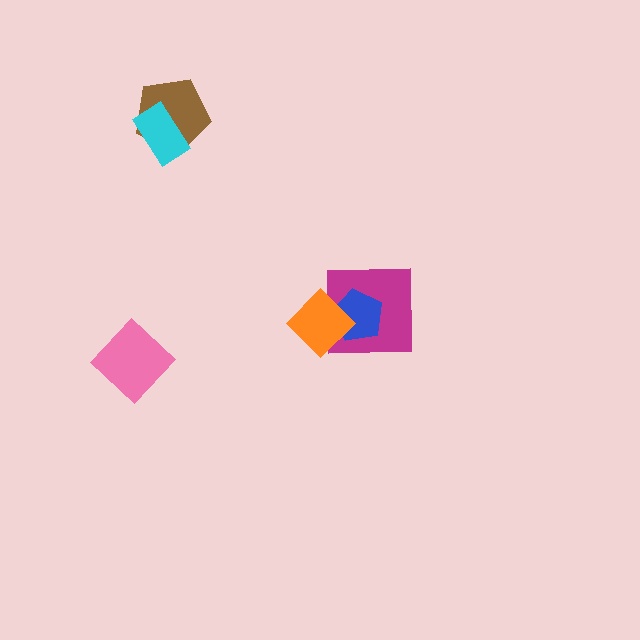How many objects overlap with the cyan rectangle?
1 object overlaps with the cyan rectangle.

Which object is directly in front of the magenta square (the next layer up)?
The blue pentagon is directly in front of the magenta square.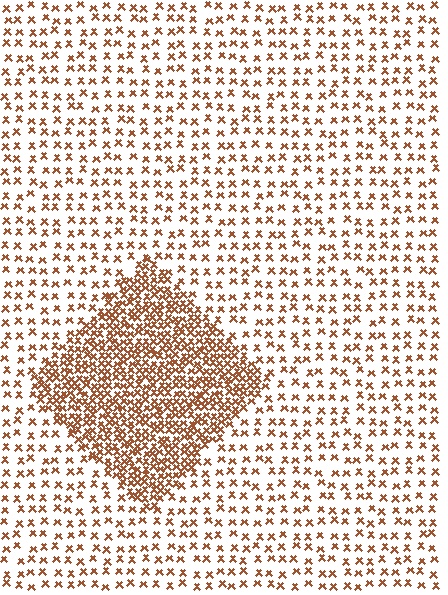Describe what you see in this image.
The image contains small brown elements arranged at two different densities. A diamond-shaped region is visible where the elements are more densely packed than the surrounding area.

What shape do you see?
I see a diamond.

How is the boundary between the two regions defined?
The boundary is defined by a change in element density (approximately 2.8x ratio). All elements are the same color, size, and shape.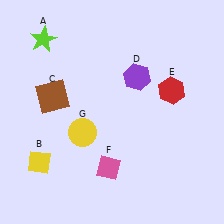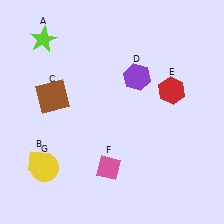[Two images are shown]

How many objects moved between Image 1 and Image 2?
1 object moved between the two images.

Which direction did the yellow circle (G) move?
The yellow circle (G) moved left.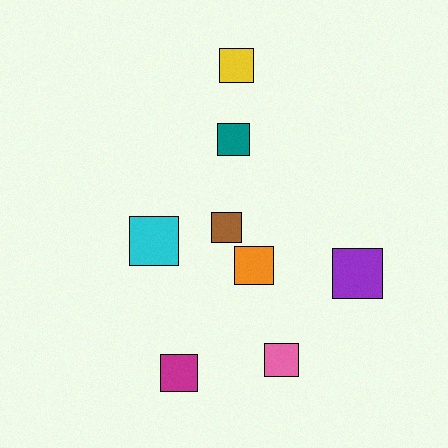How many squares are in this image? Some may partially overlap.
There are 8 squares.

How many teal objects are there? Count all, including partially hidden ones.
There is 1 teal object.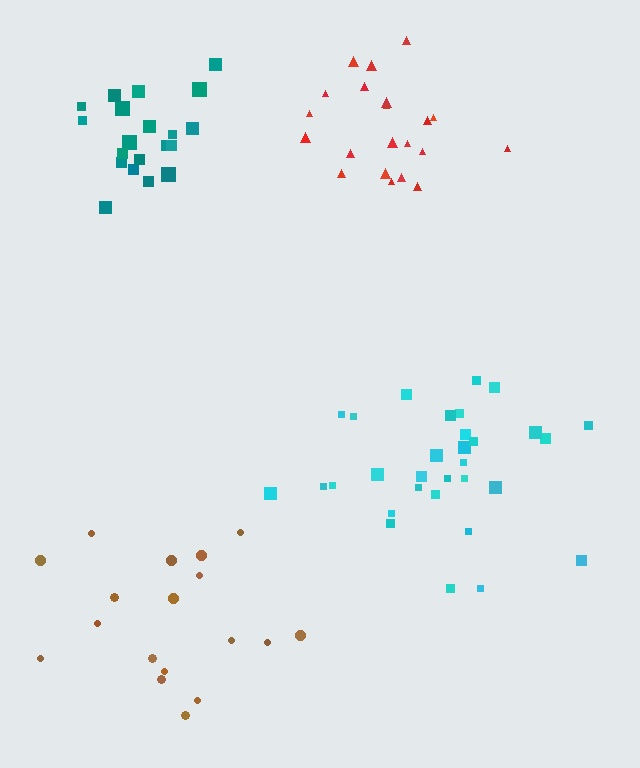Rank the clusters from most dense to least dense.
teal, red, cyan, brown.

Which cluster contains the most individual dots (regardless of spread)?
Cyan (31).